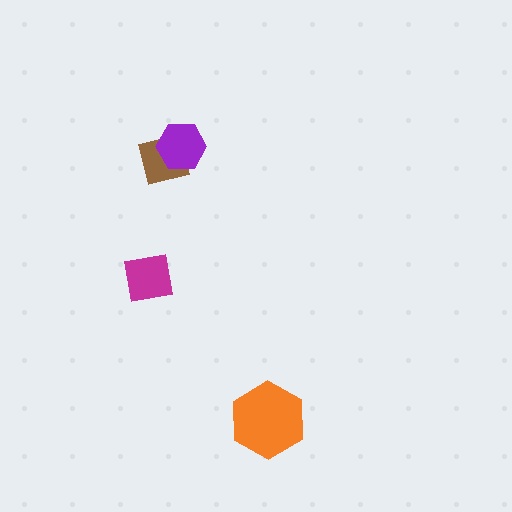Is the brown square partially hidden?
Yes, it is partially covered by another shape.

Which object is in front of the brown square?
The purple hexagon is in front of the brown square.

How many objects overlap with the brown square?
1 object overlaps with the brown square.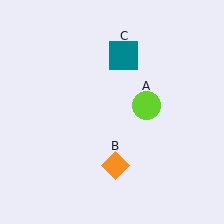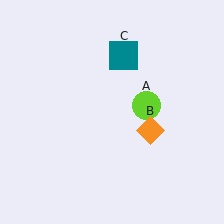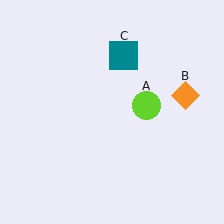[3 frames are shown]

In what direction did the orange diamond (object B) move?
The orange diamond (object B) moved up and to the right.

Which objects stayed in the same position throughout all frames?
Lime circle (object A) and teal square (object C) remained stationary.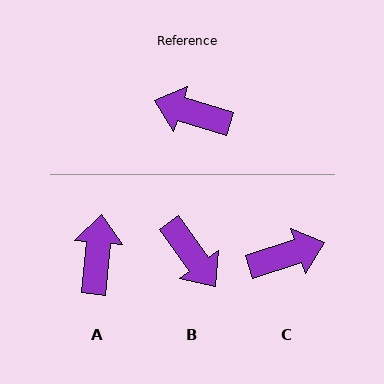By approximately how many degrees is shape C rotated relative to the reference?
Approximately 145 degrees clockwise.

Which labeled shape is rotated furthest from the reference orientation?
C, about 145 degrees away.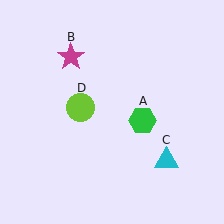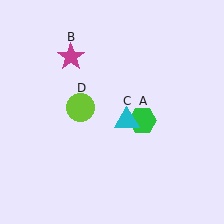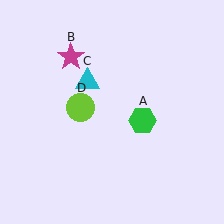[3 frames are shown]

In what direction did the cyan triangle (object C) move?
The cyan triangle (object C) moved up and to the left.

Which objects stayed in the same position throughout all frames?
Green hexagon (object A) and magenta star (object B) and lime circle (object D) remained stationary.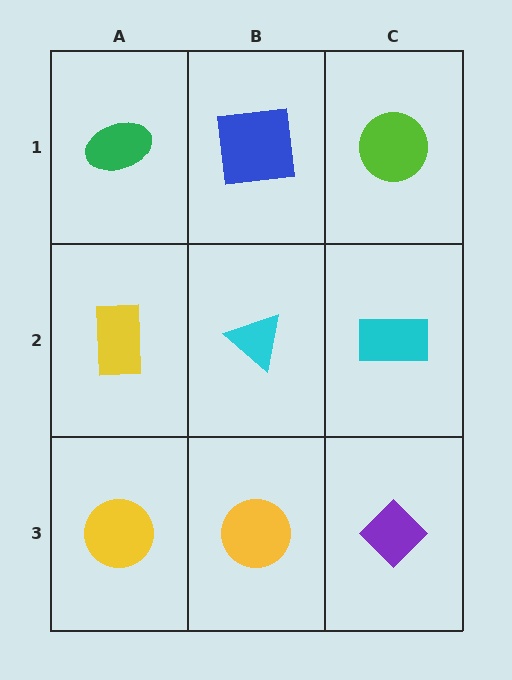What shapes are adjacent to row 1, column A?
A yellow rectangle (row 2, column A), a blue square (row 1, column B).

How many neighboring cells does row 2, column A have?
3.